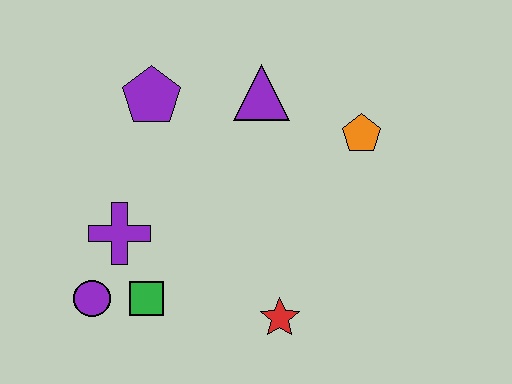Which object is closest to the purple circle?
The green square is closest to the purple circle.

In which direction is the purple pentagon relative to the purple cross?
The purple pentagon is above the purple cross.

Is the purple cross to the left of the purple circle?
No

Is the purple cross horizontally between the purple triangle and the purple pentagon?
No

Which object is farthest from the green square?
The orange pentagon is farthest from the green square.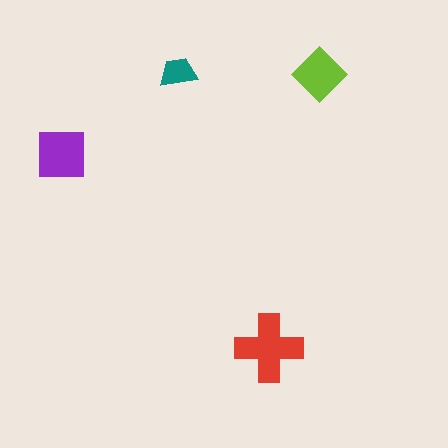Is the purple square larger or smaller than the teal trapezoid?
Larger.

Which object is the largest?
The red cross.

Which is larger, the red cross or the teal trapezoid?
The red cross.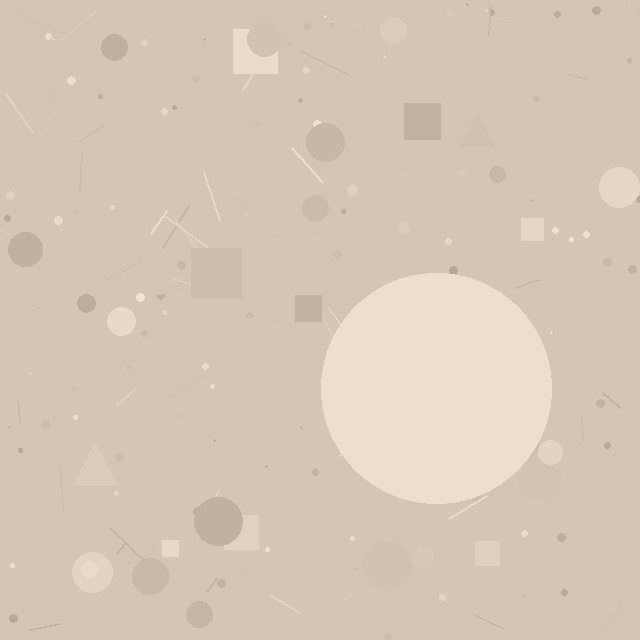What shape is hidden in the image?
A circle is hidden in the image.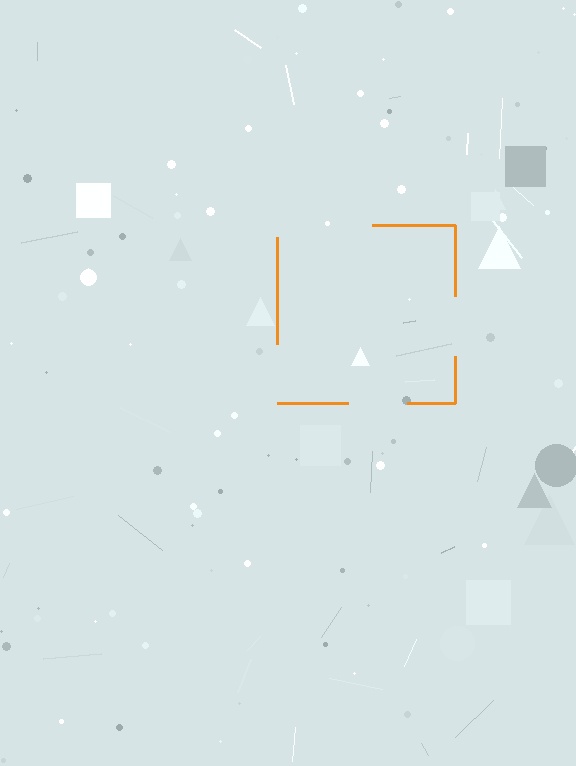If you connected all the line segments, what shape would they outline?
They would outline a square.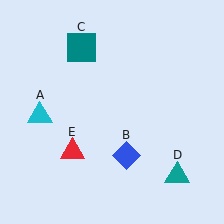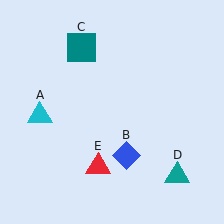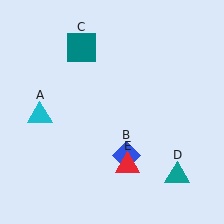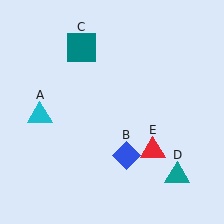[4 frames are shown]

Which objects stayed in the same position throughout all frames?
Cyan triangle (object A) and blue diamond (object B) and teal square (object C) and teal triangle (object D) remained stationary.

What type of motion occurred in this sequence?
The red triangle (object E) rotated counterclockwise around the center of the scene.